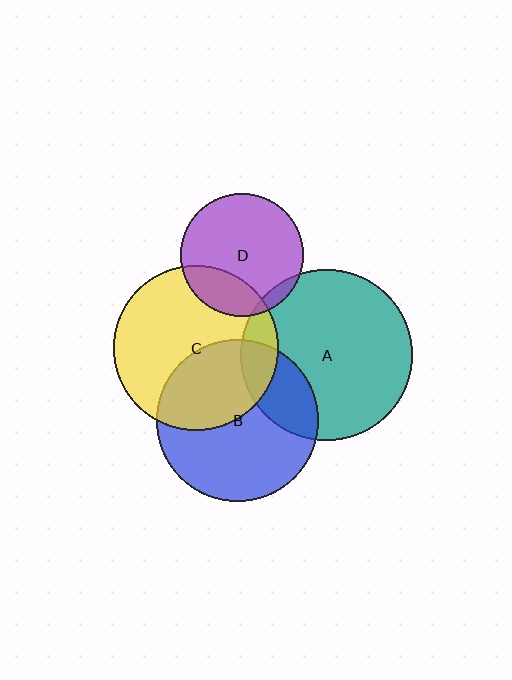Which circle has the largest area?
Circle A (teal).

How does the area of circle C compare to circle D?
Approximately 1.8 times.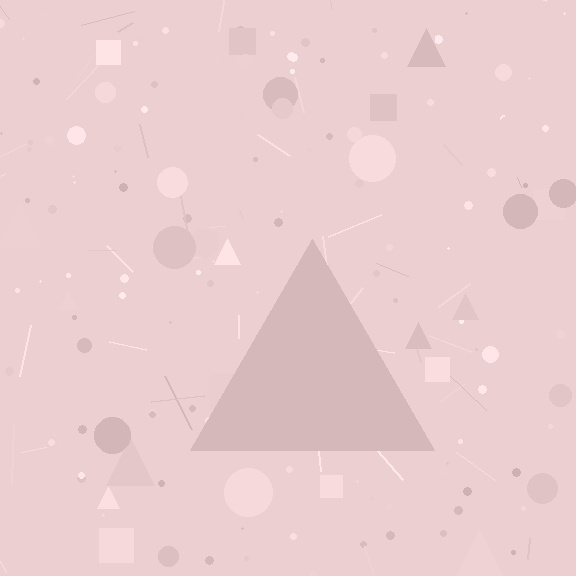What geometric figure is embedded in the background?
A triangle is embedded in the background.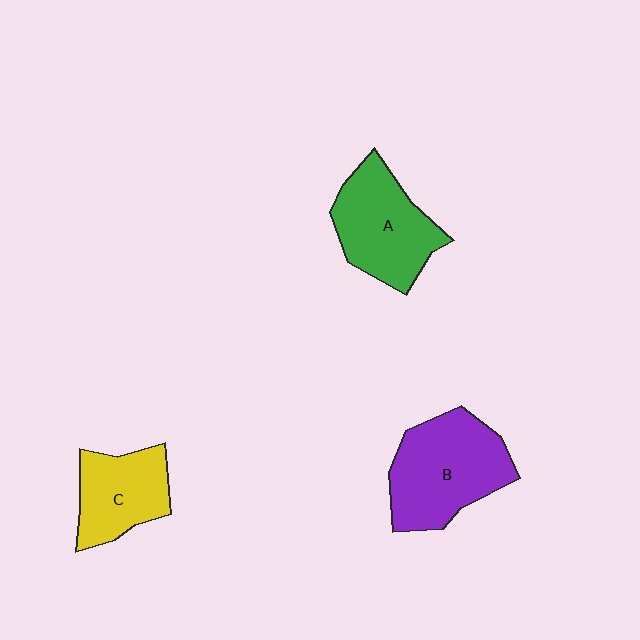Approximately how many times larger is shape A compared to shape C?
Approximately 1.3 times.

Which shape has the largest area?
Shape B (purple).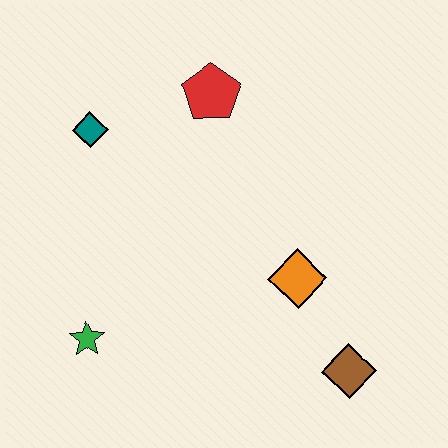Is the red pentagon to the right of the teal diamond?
Yes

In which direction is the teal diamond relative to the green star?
The teal diamond is above the green star.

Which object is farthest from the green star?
The red pentagon is farthest from the green star.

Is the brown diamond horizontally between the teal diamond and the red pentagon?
No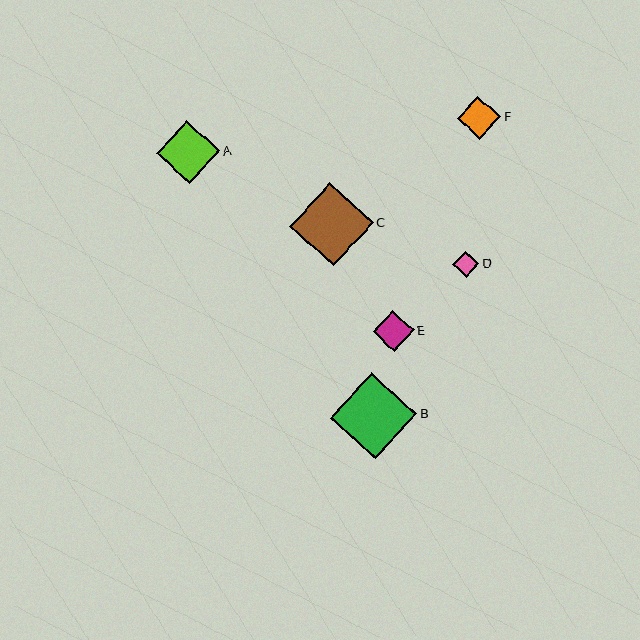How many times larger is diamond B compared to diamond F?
Diamond B is approximately 2.0 times the size of diamond F.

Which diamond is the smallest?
Diamond D is the smallest with a size of approximately 26 pixels.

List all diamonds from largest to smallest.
From largest to smallest: B, C, A, F, E, D.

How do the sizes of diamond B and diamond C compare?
Diamond B and diamond C are approximately the same size.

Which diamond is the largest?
Diamond B is the largest with a size of approximately 86 pixels.